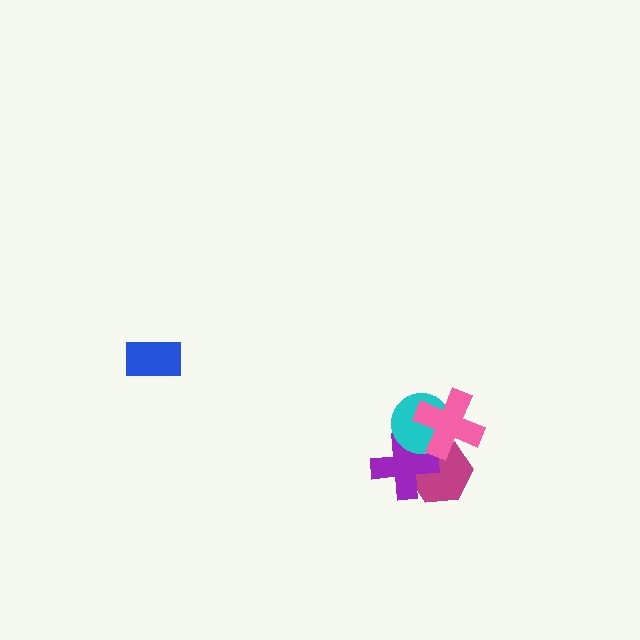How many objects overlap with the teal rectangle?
4 objects overlap with the teal rectangle.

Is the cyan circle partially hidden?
Yes, it is partially covered by another shape.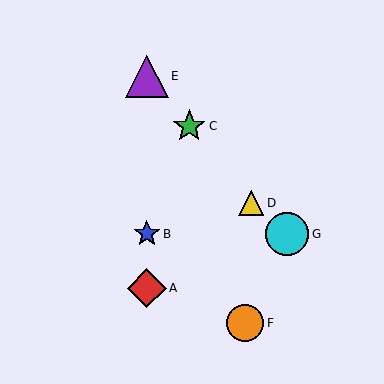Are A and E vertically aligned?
Yes, both are at x≈147.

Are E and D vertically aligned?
No, E is at x≈147 and D is at x≈251.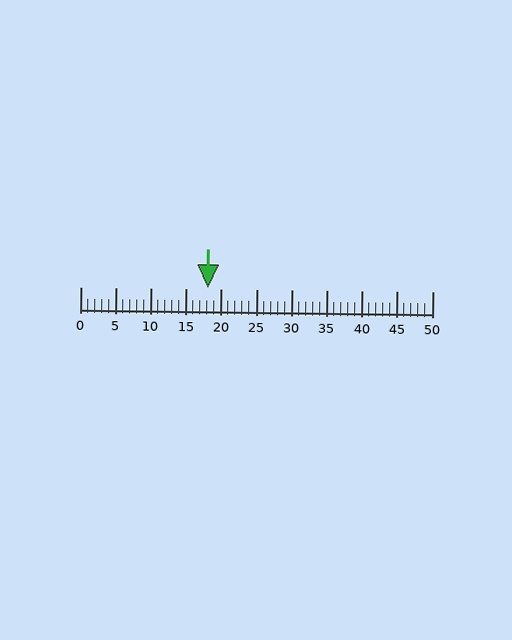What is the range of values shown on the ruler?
The ruler shows values from 0 to 50.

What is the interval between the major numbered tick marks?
The major tick marks are spaced 5 units apart.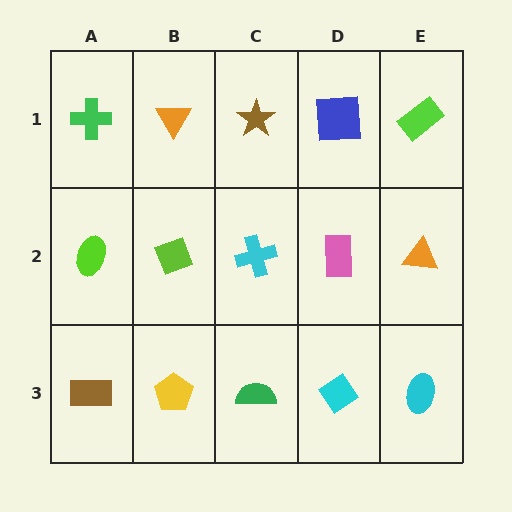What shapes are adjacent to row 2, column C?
A brown star (row 1, column C), a green semicircle (row 3, column C), a lime diamond (row 2, column B), a pink rectangle (row 2, column D).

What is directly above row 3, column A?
A lime ellipse.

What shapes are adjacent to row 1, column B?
A lime diamond (row 2, column B), a green cross (row 1, column A), a brown star (row 1, column C).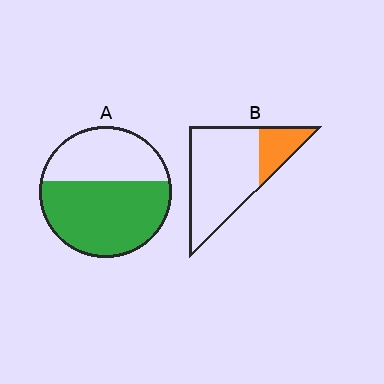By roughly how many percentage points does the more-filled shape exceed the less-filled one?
By roughly 40 percentage points (A over B).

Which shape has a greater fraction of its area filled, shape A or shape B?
Shape A.